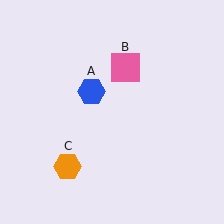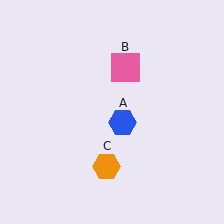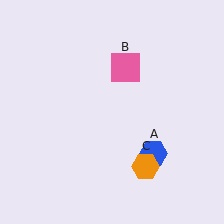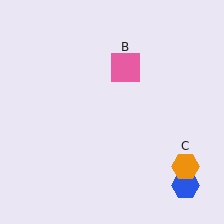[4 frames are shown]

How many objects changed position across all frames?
2 objects changed position: blue hexagon (object A), orange hexagon (object C).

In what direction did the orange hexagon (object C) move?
The orange hexagon (object C) moved right.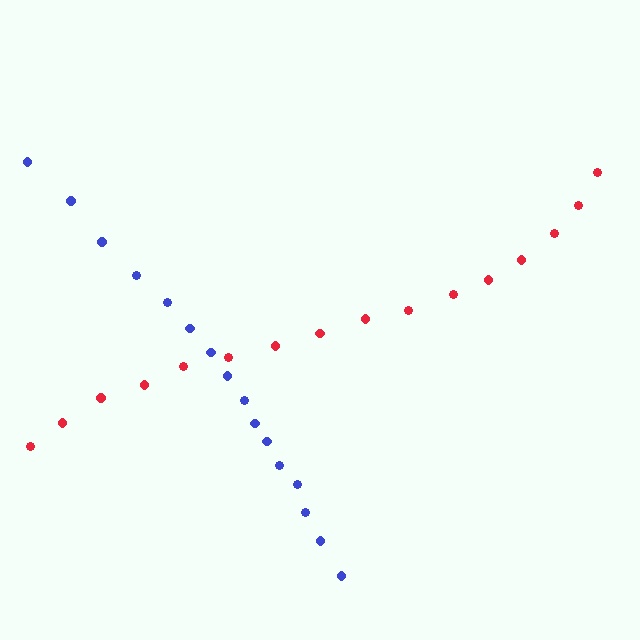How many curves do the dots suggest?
There are 2 distinct paths.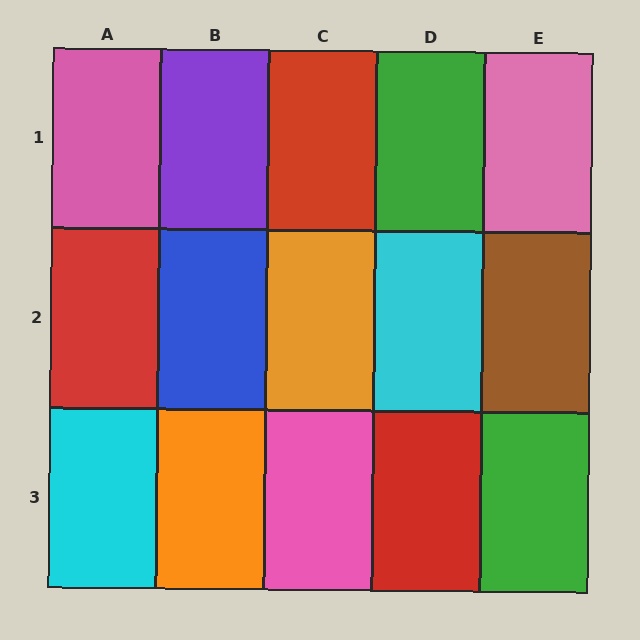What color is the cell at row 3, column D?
Red.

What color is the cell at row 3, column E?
Green.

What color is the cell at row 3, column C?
Pink.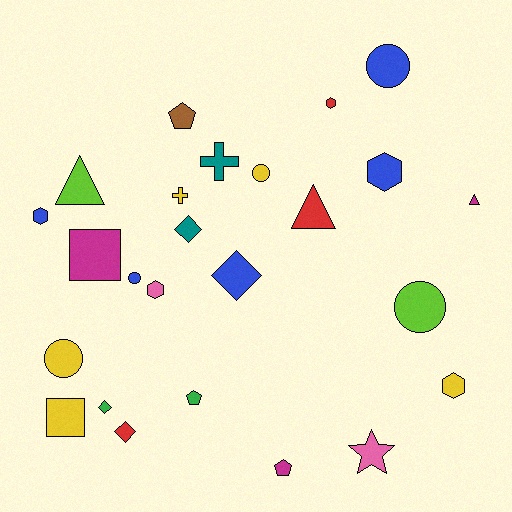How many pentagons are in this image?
There are 3 pentagons.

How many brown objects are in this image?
There is 1 brown object.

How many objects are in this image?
There are 25 objects.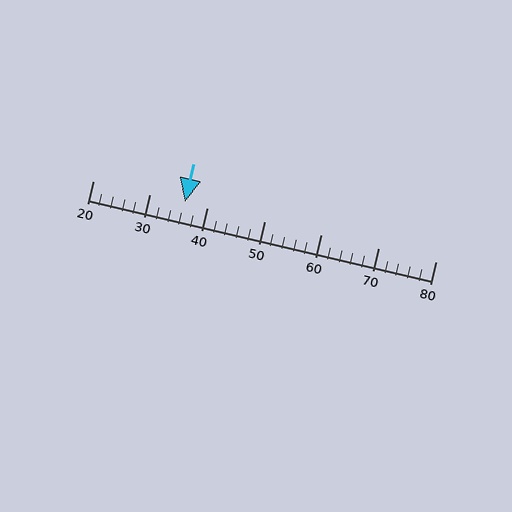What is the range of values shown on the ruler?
The ruler shows values from 20 to 80.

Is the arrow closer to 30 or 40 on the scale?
The arrow is closer to 40.